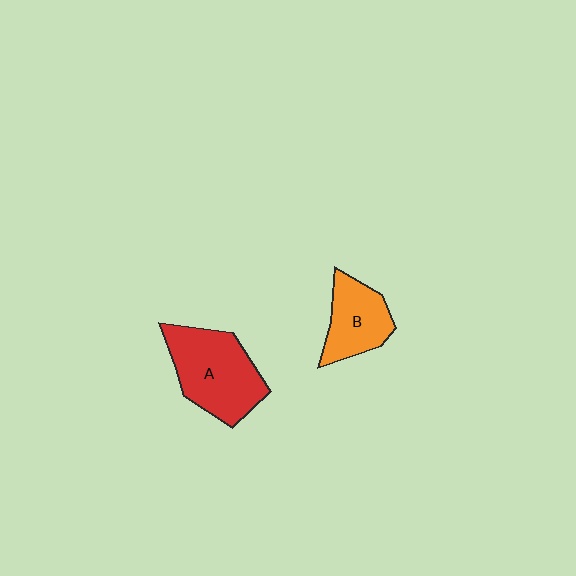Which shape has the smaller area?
Shape B (orange).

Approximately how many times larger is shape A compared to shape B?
Approximately 1.5 times.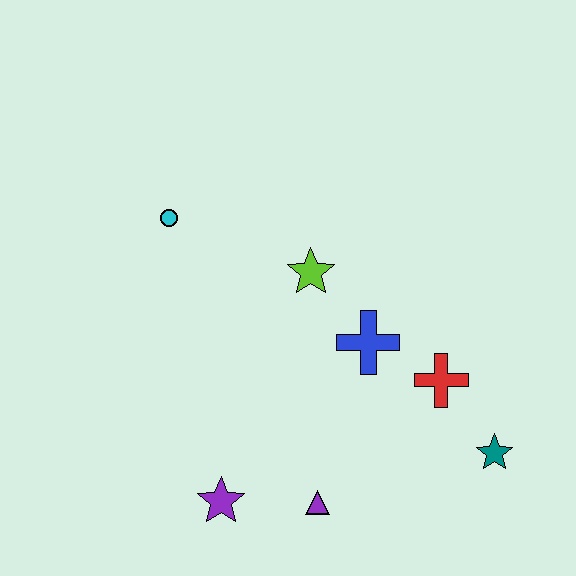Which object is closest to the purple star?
The purple triangle is closest to the purple star.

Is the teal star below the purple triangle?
No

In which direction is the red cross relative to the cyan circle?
The red cross is to the right of the cyan circle.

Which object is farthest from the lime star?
The teal star is farthest from the lime star.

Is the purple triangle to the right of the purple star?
Yes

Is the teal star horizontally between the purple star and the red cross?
No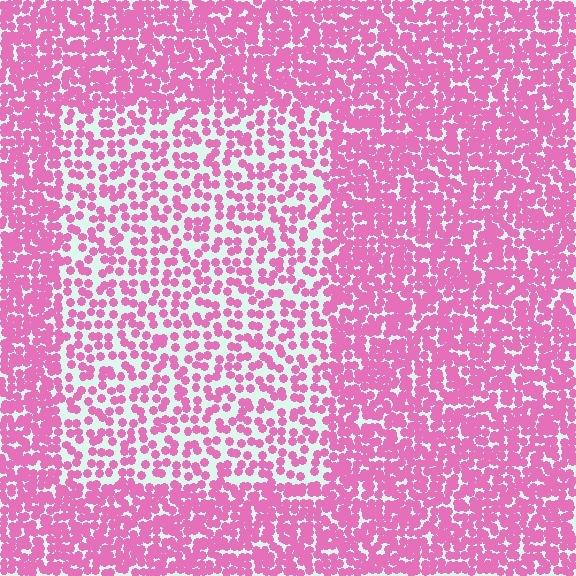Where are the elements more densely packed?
The elements are more densely packed outside the rectangle boundary.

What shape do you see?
I see a rectangle.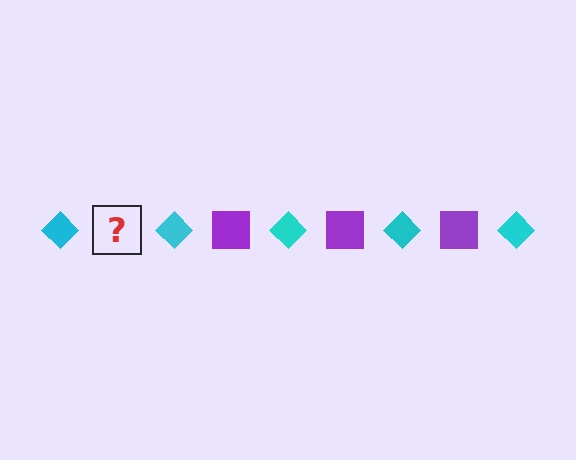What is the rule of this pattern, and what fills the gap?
The rule is that the pattern alternates between cyan diamond and purple square. The gap should be filled with a purple square.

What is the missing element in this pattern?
The missing element is a purple square.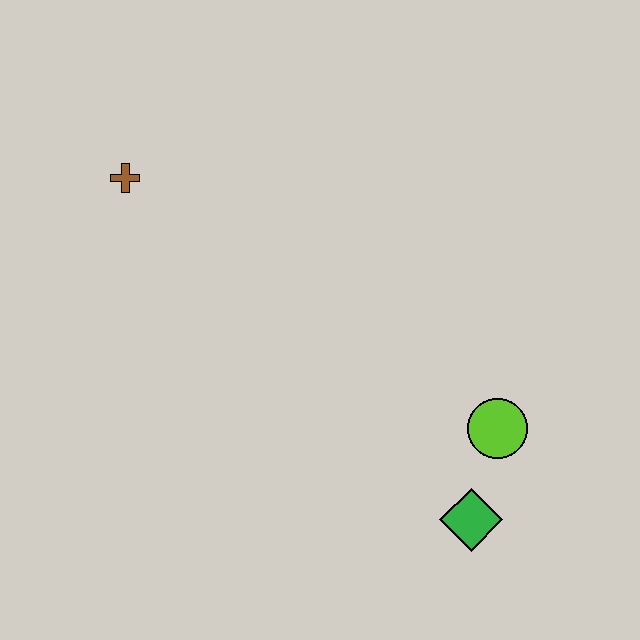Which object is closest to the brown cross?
The lime circle is closest to the brown cross.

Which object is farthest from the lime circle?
The brown cross is farthest from the lime circle.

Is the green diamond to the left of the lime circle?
Yes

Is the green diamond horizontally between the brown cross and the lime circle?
Yes